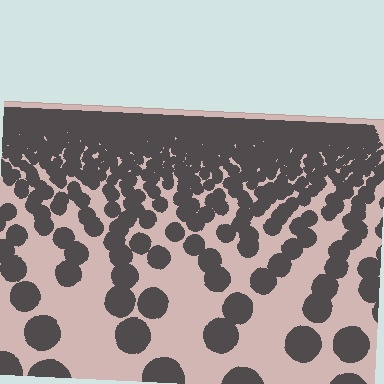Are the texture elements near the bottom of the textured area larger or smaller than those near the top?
Larger. Near the bottom, elements are closer to the viewer and appear at a bigger on-screen size.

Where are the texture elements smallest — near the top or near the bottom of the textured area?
Near the top.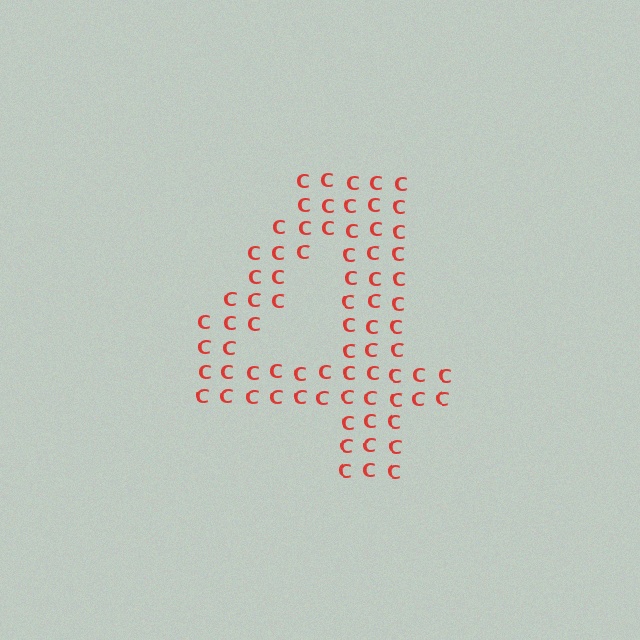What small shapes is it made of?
It is made of small letter C's.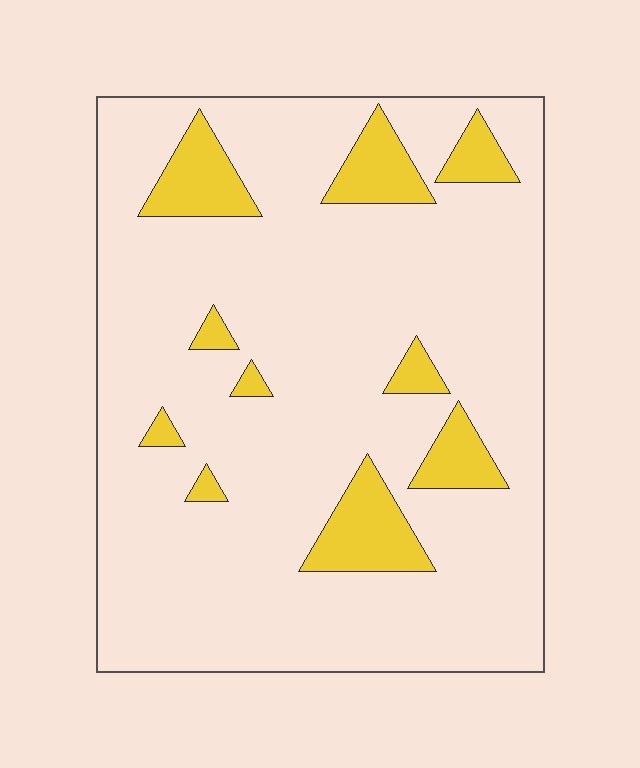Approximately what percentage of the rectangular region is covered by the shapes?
Approximately 15%.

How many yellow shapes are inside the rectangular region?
10.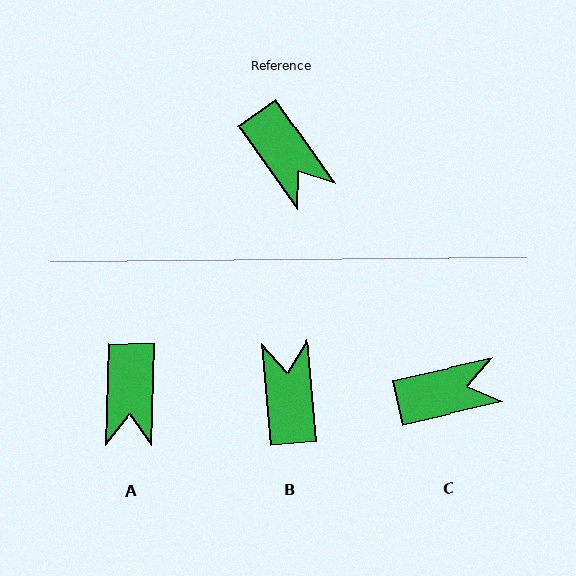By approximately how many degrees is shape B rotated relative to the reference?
Approximately 150 degrees counter-clockwise.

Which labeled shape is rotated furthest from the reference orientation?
B, about 150 degrees away.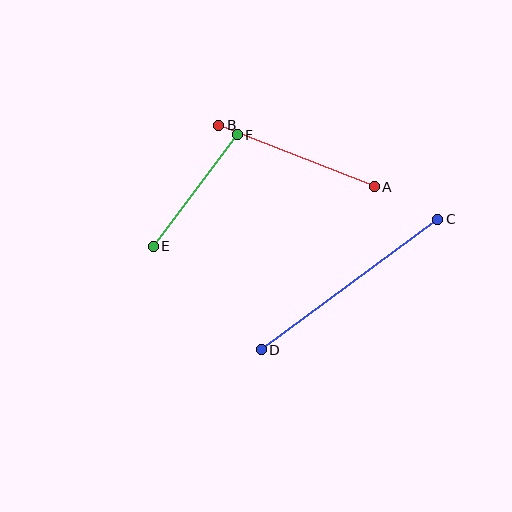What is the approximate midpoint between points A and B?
The midpoint is at approximately (297, 156) pixels.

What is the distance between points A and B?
The distance is approximately 167 pixels.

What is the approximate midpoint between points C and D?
The midpoint is at approximately (350, 284) pixels.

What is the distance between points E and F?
The distance is approximately 140 pixels.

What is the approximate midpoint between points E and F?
The midpoint is at approximately (195, 191) pixels.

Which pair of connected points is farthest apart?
Points C and D are farthest apart.